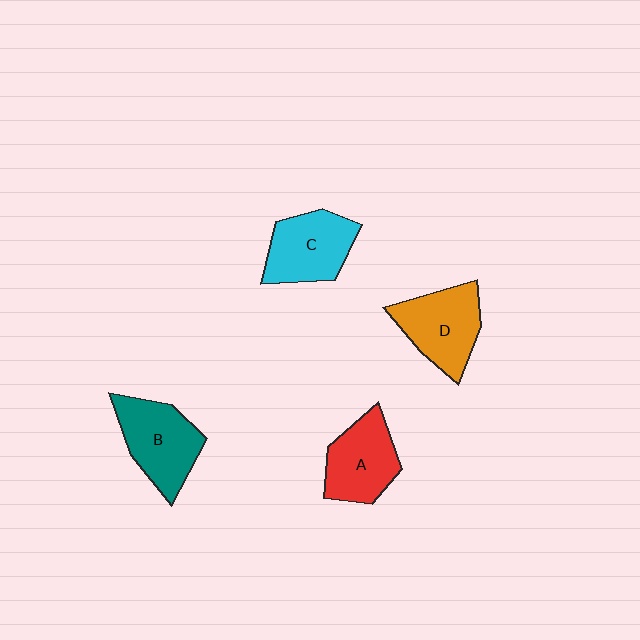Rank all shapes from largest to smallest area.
From largest to smallest: B (teal), D (orange), C (cyan), A (red).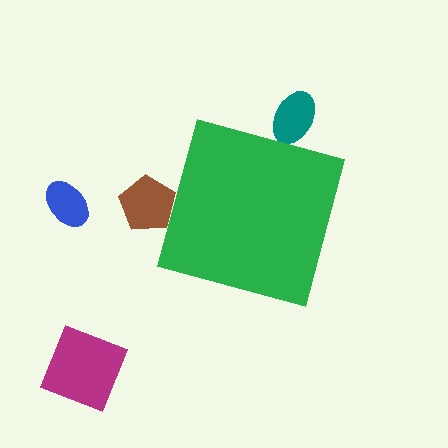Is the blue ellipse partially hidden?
No, the blue ellipse is fully visible.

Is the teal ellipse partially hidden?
Yes, the teal ellipse is partially hidden behind the green diamond.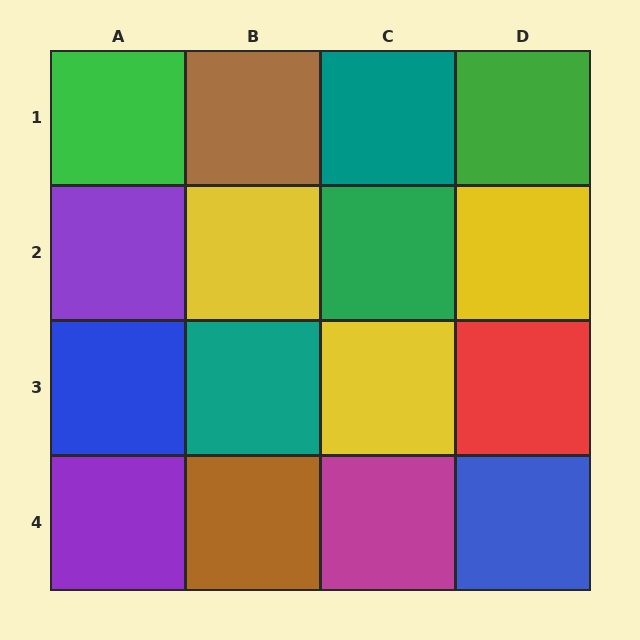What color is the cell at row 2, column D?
Yellow.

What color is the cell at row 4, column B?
Brown.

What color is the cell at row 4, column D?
Blue.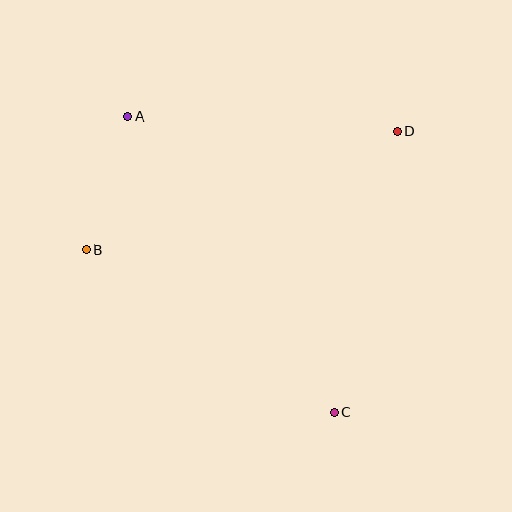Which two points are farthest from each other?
Points A and C are farthest from each other.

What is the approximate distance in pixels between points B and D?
The distance between B and D is approximately 333 pixels.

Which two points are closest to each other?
Points A and B are closest to each other.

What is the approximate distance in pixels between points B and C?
The distance between B and C is approximately 296 pixels.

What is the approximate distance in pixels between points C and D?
The distance between C and D is approximately 288 pixels.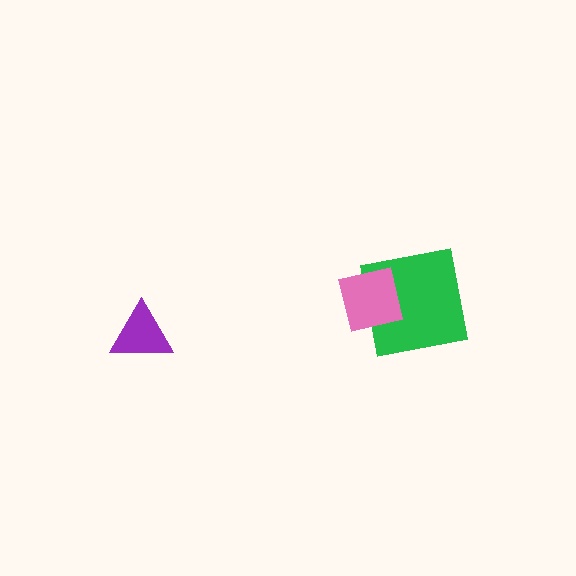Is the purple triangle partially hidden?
No, no other shape covers it.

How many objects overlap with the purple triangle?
0 objects overlap with the purple triangle.